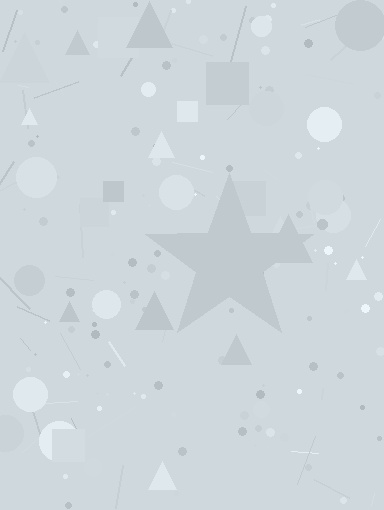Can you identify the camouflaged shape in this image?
The camouflaged shape is a star.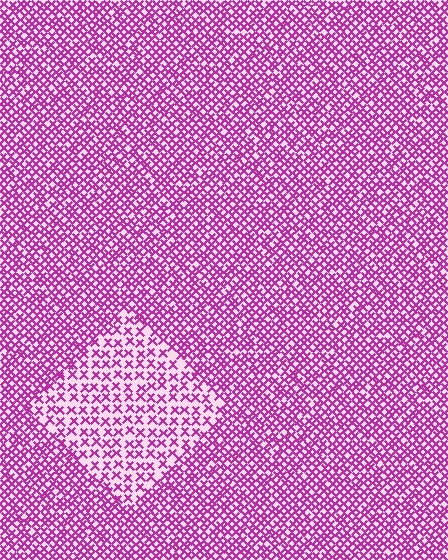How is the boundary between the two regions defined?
The boundary is defined by a change in element density (approximately 2.0x ratio). All elements are the same color, size, and shape.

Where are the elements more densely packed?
The elements are more densely packed outside the diamond boundary.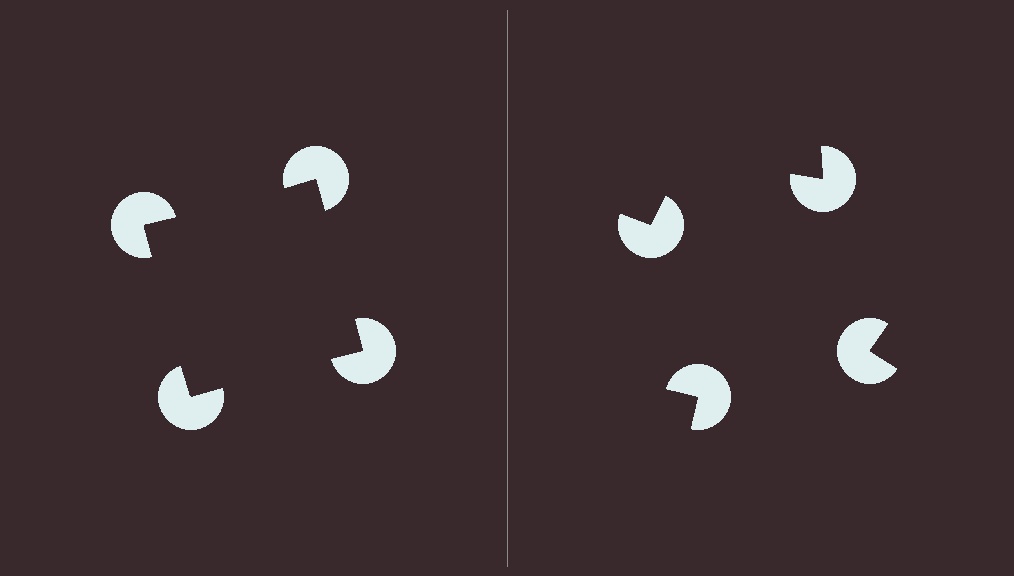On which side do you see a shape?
An illusory square appears on the left side. On the right side the wedge cuts are rotated, so no coherent shape forms.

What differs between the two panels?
The pac-man discs are positioned identically on both sides; only the wedge orientations differ. On the left they align to a square; on the right they are misaligned.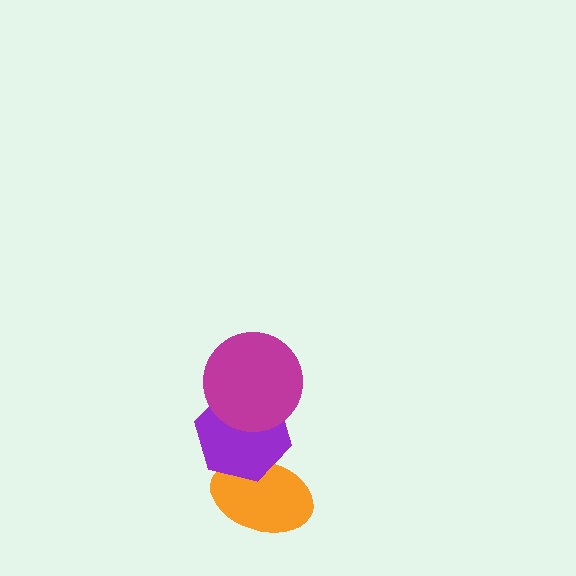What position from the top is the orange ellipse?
The orange ellipse is 3rd from the top.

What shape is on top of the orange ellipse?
The purple hexagon is on top of the orange ellipse.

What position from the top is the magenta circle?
The magenta circle is 1st from the top.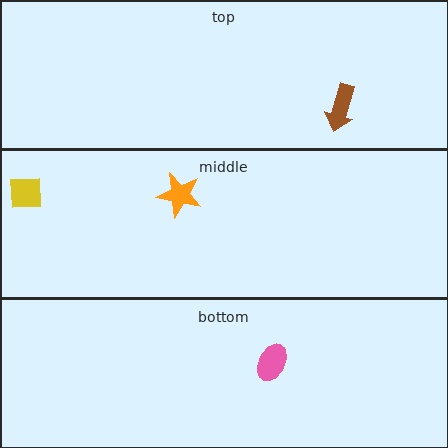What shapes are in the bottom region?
The pink ellipse.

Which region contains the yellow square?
The middle region.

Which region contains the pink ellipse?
The bottom region.